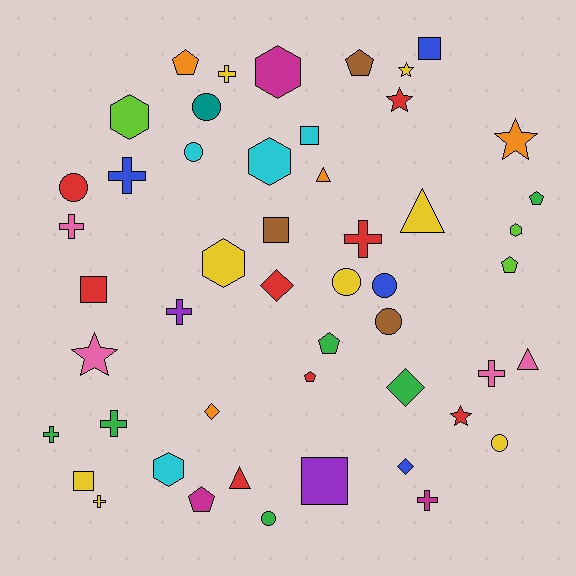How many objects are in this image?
There are 50 objects.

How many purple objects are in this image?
There are 2 purple objects.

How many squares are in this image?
There are 6 squares.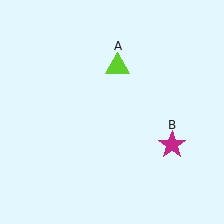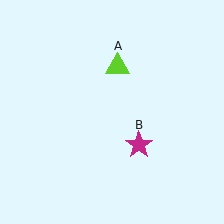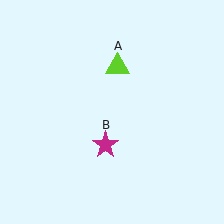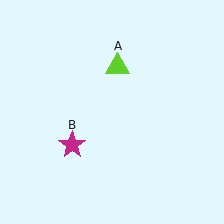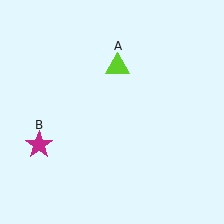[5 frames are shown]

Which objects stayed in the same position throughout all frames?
Lime triangle (object A) remained stationary.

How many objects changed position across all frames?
1 object changed position: magenta star (object B).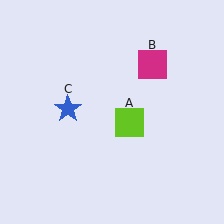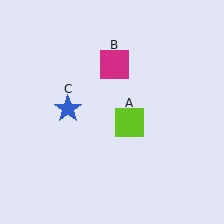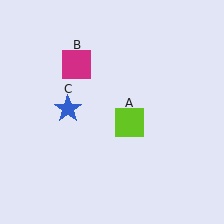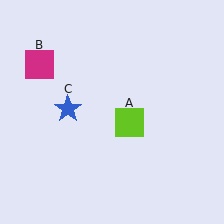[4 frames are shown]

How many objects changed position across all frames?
1 object changed position: magenta square (object B).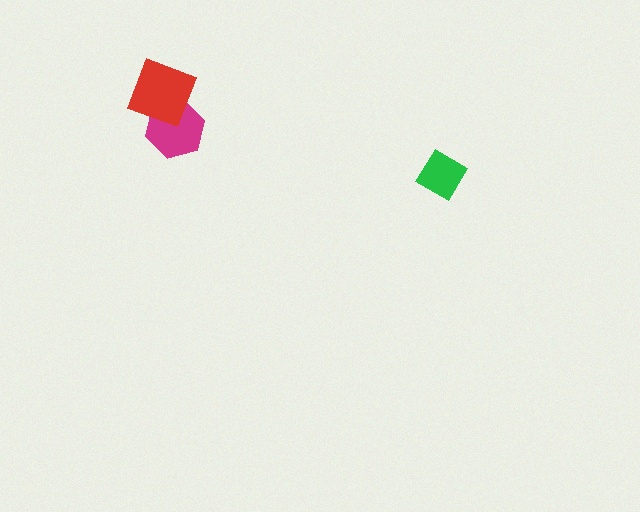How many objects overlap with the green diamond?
0 objects overlap with the green diamond.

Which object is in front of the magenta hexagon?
The red diamond is in front of the magenta hexagon.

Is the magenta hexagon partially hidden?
Yes, it is partially covered by another shape.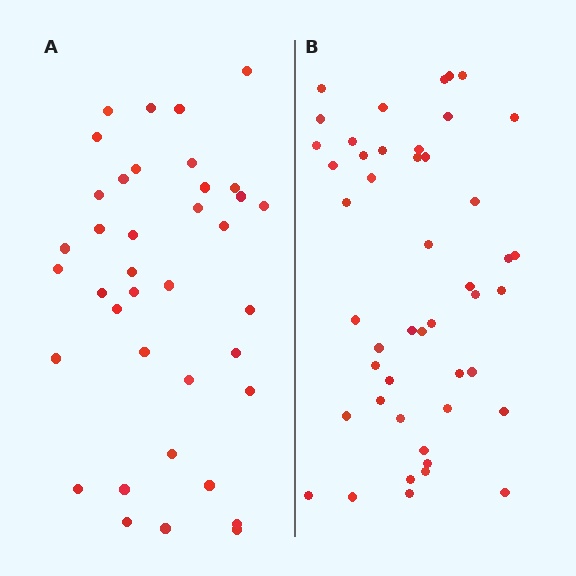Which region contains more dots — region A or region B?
Region B (the right region) has more dots.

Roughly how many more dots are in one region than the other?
Region B has roughly 8 or so more dots than region A.